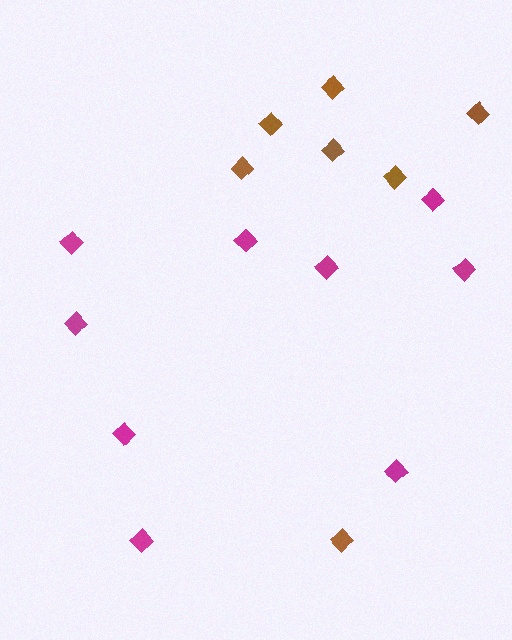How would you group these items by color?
There are 2 groups: one group of brown diamonds (7) and one group of magenta diamonds (9).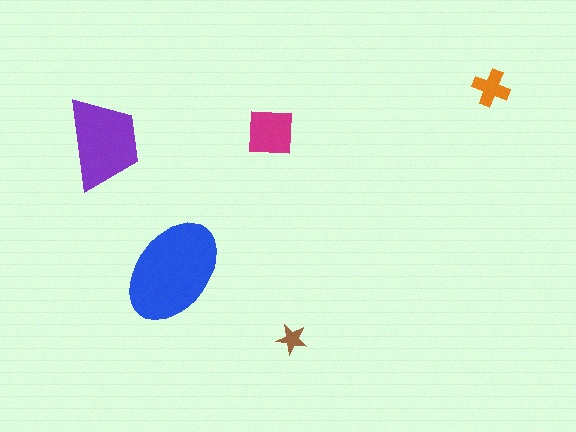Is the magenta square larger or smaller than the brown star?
Larger.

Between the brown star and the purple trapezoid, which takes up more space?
The purple trapezoid.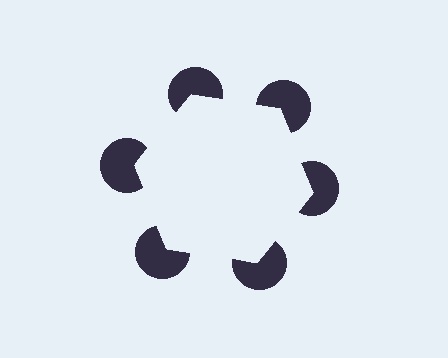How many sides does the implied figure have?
6 sides.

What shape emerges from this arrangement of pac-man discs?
An illusory hexagon — its edges are inferred from the aligned wedge cuts in the pac-man discs, not physically drawn.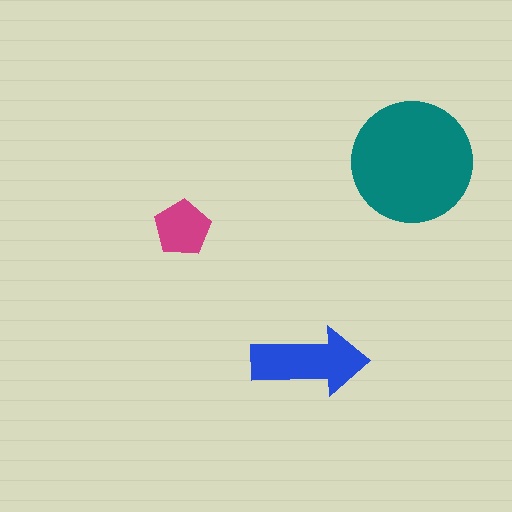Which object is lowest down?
The blue arrow is bottommost.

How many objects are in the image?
There are 3 objects in the image.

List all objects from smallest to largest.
The magenta pentagon, the blue arrow, the teal circle.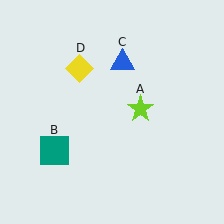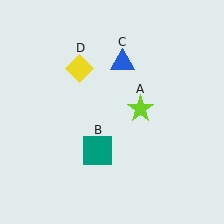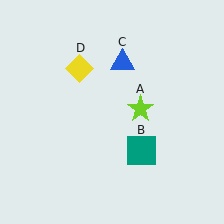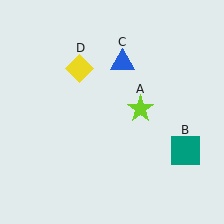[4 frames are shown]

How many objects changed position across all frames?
1 object changed position: teal square (object B).